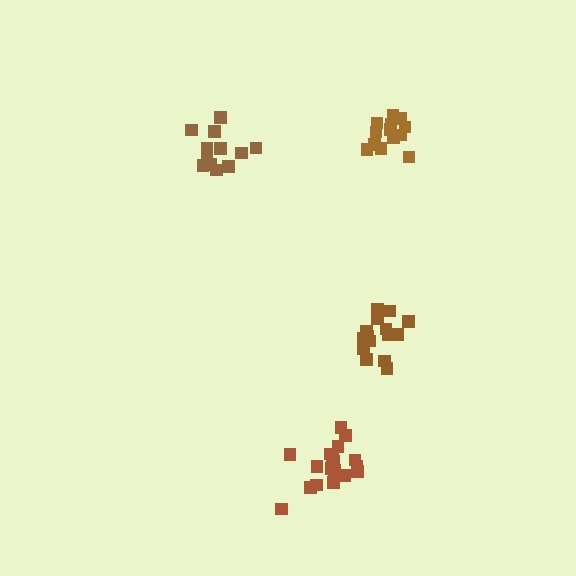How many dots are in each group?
Group 1: 12 dots, Group 2: 13 dots, Group 3: 16 dots, Group 4: 18 dots (59 total).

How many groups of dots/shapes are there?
There are 4 groups.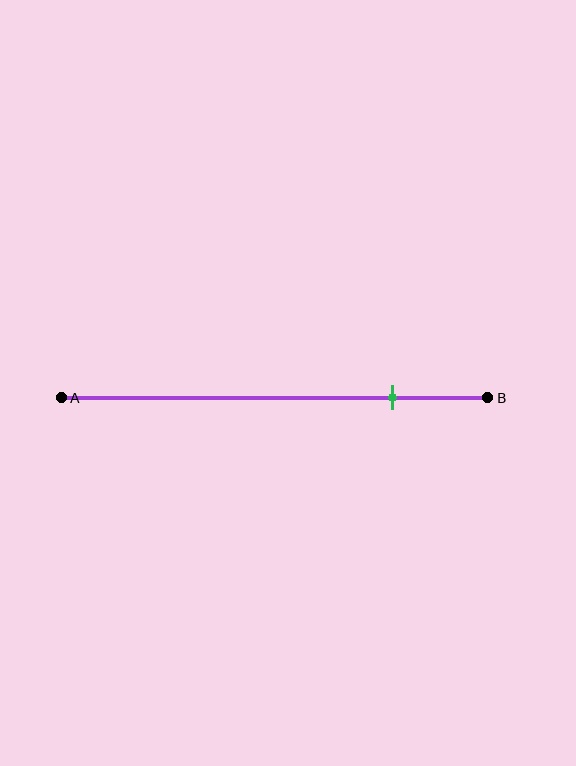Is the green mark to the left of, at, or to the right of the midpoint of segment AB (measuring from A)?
The green mark is to the right of the midpoint of segment AB.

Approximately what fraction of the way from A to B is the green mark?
The green mark is approximately 80% of the way from A to B.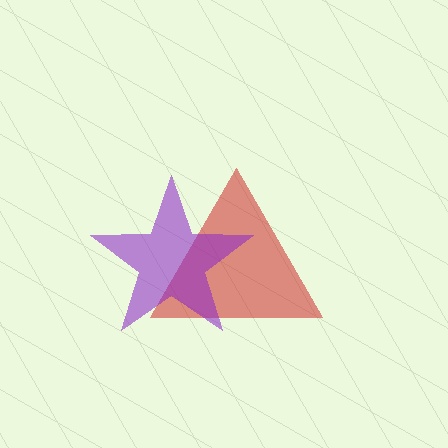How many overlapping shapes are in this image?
There are 2 overlapping shapes in the image.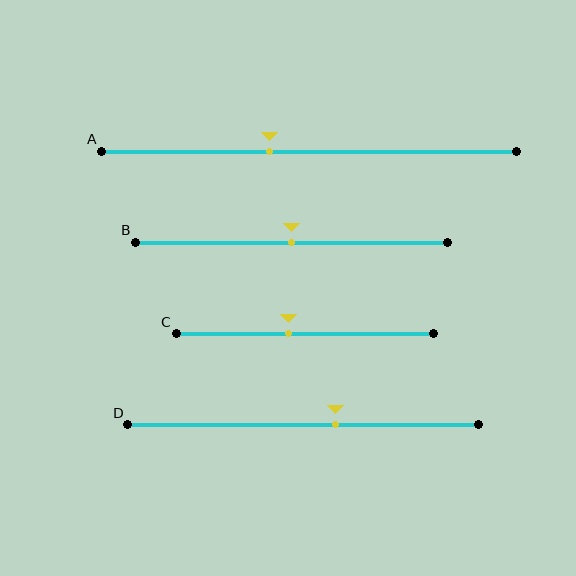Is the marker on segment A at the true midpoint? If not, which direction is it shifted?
No, the marker on segment A is shifted to the left by about 9% of the segment length.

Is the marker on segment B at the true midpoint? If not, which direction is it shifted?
Yes, the marker on segment B is at the true midpoint.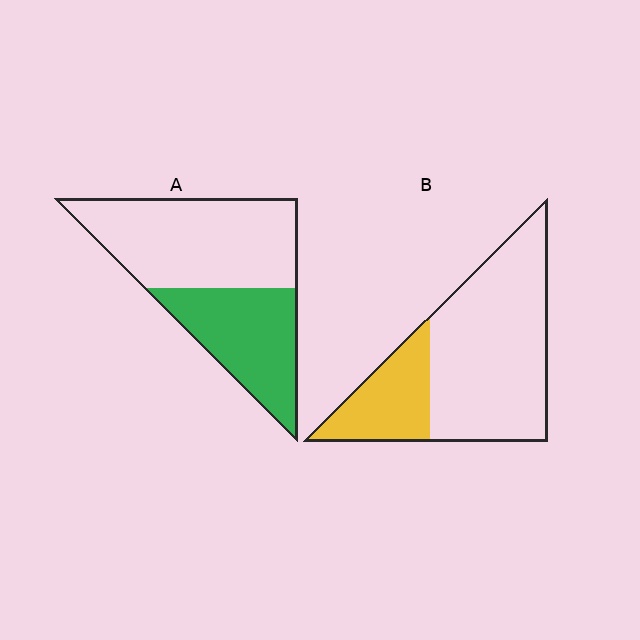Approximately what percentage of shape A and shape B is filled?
A is approximately 40% and B is approximately 25%.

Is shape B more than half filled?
No.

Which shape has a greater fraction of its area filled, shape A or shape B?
Shape A.